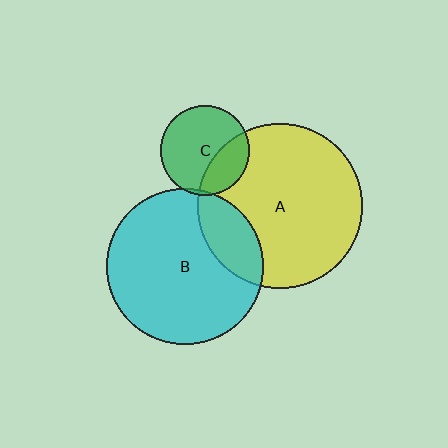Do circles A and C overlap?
Yes.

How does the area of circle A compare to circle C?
Approximately 3.4 times.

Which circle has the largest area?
Circle A (yellow).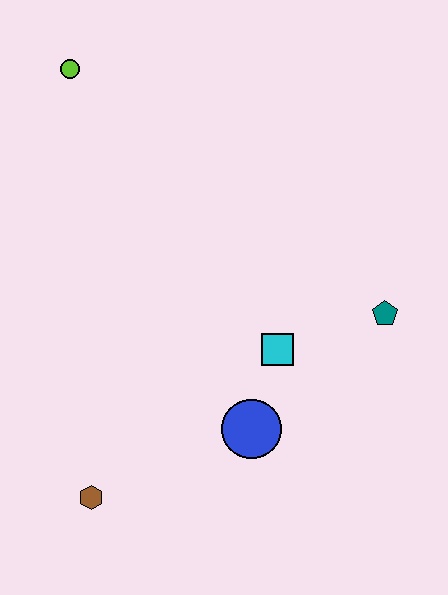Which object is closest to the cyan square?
The blue circle is closest to the cyan square.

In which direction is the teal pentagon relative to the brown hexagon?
The teal pentagon is to the right of the brown hexagon.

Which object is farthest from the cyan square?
The lime circle is farthest from the cyan square.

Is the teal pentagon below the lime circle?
Yes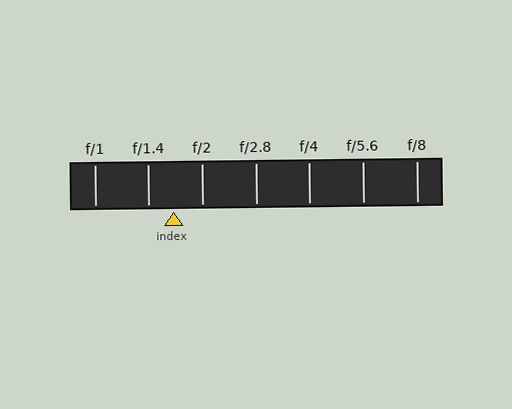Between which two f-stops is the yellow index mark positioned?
The index mark is between f/1.4 and f/2.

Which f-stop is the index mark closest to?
The index mark is closest to f/1.4.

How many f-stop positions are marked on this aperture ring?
There are 7 f-stop positions marked.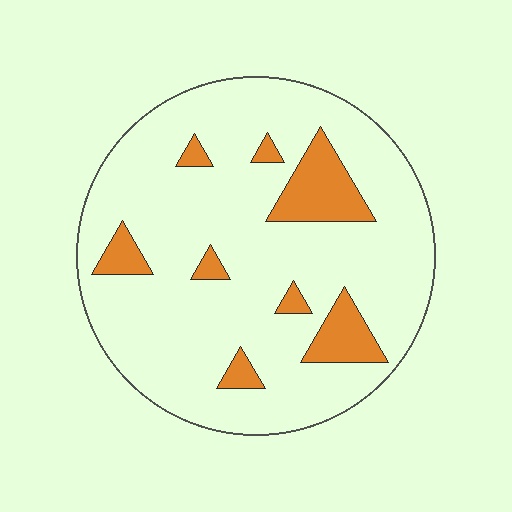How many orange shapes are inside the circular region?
8.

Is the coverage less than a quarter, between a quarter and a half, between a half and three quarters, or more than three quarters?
Less than a quarter.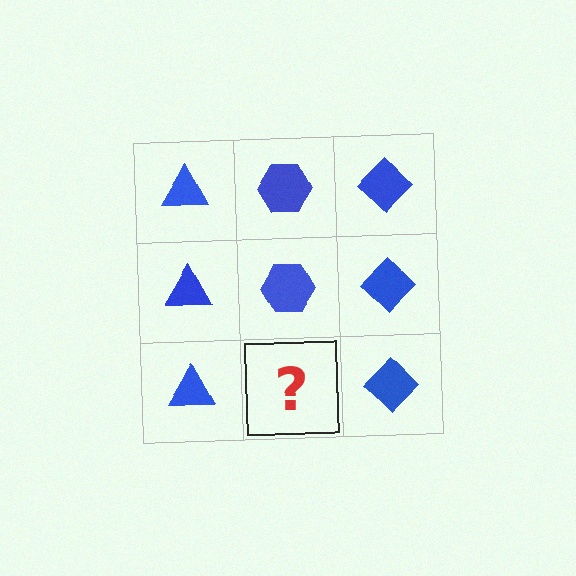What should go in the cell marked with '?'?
The missing cell should contain a blue hexagon.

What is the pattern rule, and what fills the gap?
The rule is that each column has a consistent shape. The gap should be filled with a blue hexagon.